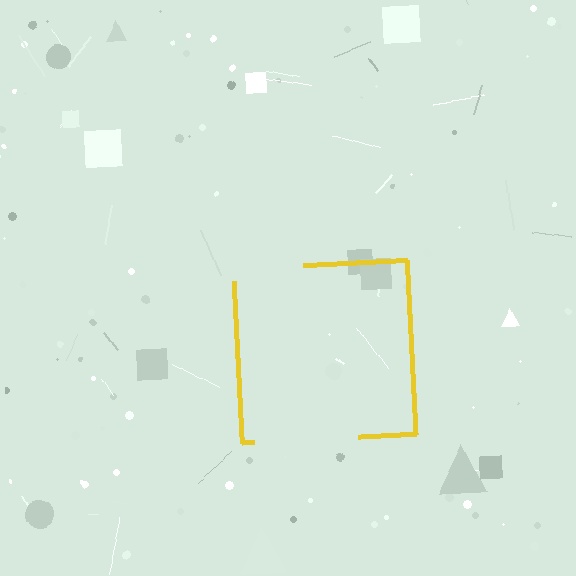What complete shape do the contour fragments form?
The contour fragments form a square.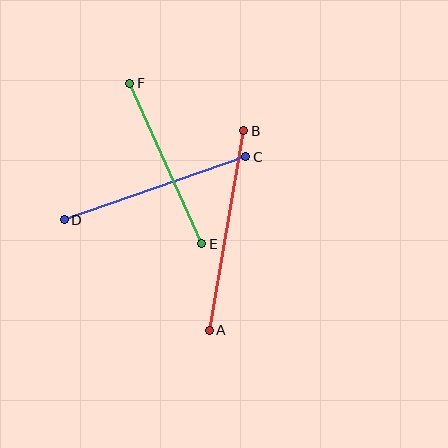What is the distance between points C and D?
The distance is approximately 192 pixels.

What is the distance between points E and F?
The distance is approximately 176 pixels.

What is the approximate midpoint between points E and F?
The midpoint is at approximately (166, 164) pixels.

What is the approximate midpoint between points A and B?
The midpoint is at approximately (227, 230) pixels.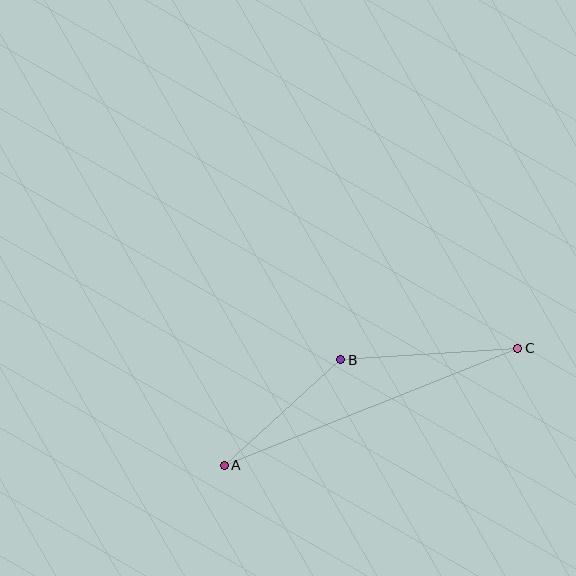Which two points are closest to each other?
Points A and B are closest to each other.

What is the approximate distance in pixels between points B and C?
The distance between B and C is approximately 177 pixels.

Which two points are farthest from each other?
Points A and C are farthest from each other.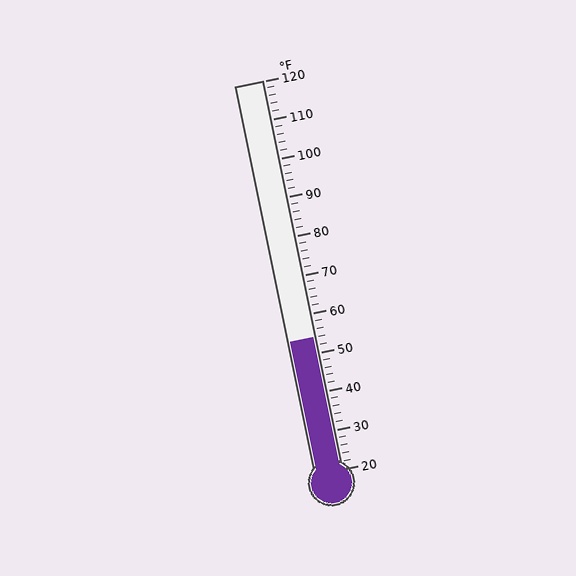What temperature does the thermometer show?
The thermometer shows approximately 54°F.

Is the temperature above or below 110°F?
The temperature is below 110°F.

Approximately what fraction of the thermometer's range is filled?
The thermometer is filled to approximately 35% of its range.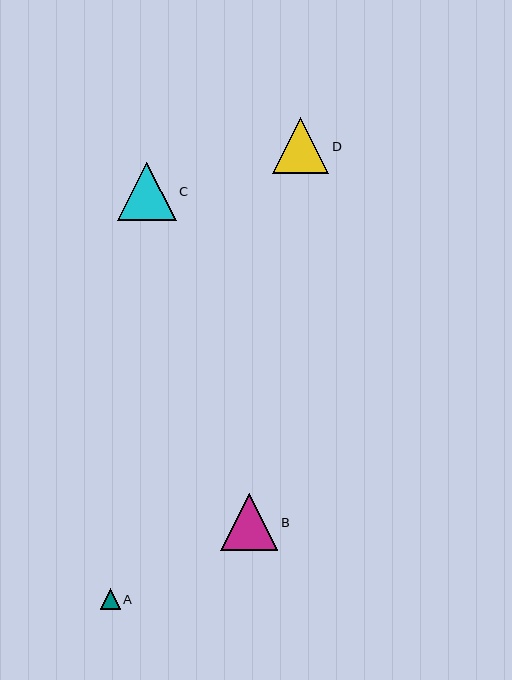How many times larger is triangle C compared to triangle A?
Triangle C is approximately 2.9 times the size of triangle A.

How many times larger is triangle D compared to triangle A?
Triangle D is approximately 2.8 times the size of triangle A.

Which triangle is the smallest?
Triangle A is the smallest with a size of approximately 20 pixels.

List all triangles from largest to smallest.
From largest to smallest: C, B, D, A.